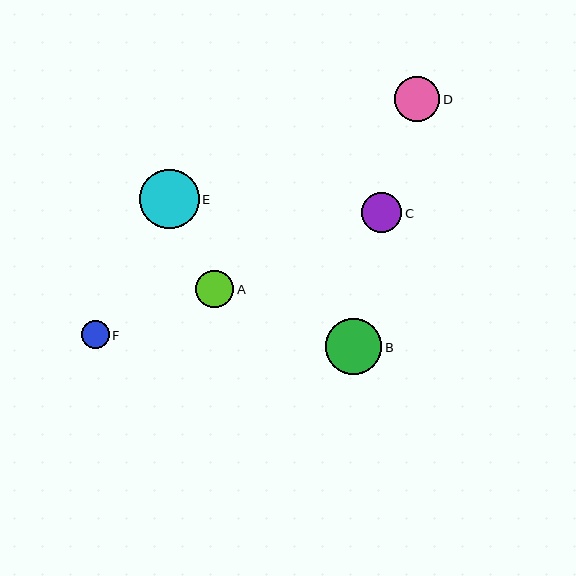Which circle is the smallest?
Circle F is the smallest with a size of approximately 28 pixels.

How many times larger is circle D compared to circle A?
Circle D is approximately 1.2 times the size of circle A.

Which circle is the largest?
Circle E is the largest with a size of approximately 60 pixels.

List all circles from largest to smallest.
From largest to smallest: E, B, D, C, A, F.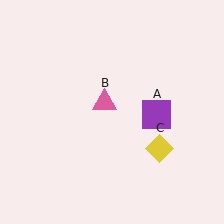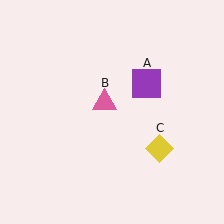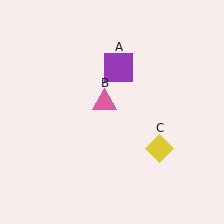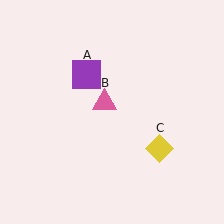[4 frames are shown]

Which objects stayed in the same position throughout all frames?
Pink triangle (object B) and yellow diamond (object C) remained stationary.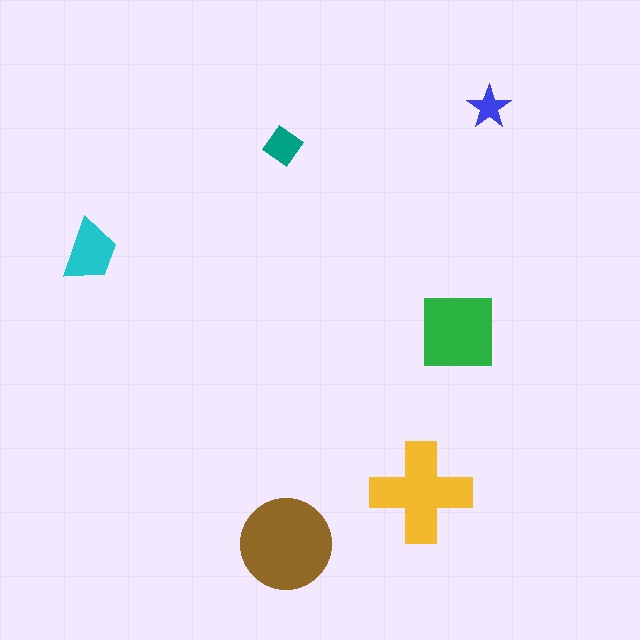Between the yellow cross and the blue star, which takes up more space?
The yellow cross.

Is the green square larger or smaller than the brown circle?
Smaller.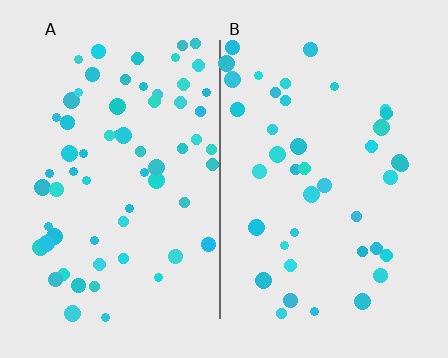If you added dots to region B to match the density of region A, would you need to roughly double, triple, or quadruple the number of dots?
Approximately double.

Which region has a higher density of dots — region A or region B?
A (the left).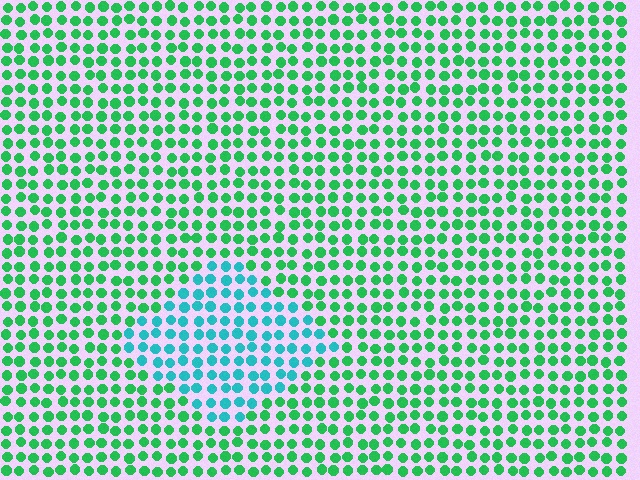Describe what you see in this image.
The image is filled with small green elements in a uniform arrangement. A diamond-shaped region is visible where the elements are tinted to a slightly different hue, forming a subtle color boundary.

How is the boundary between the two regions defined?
The boundary is defined purely by a slight shift in hue (about 43 degrees). Spacing, size, and orientation are identical on both sides.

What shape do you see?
I see a diamond.